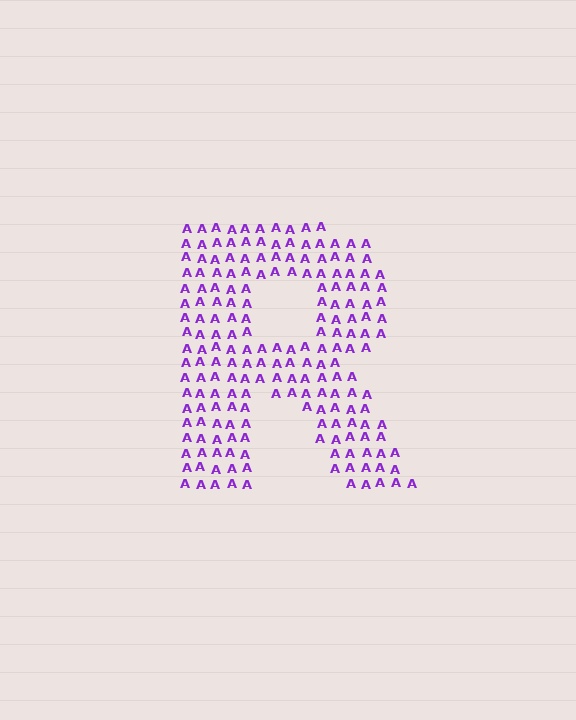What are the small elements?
The small elements are letter A's.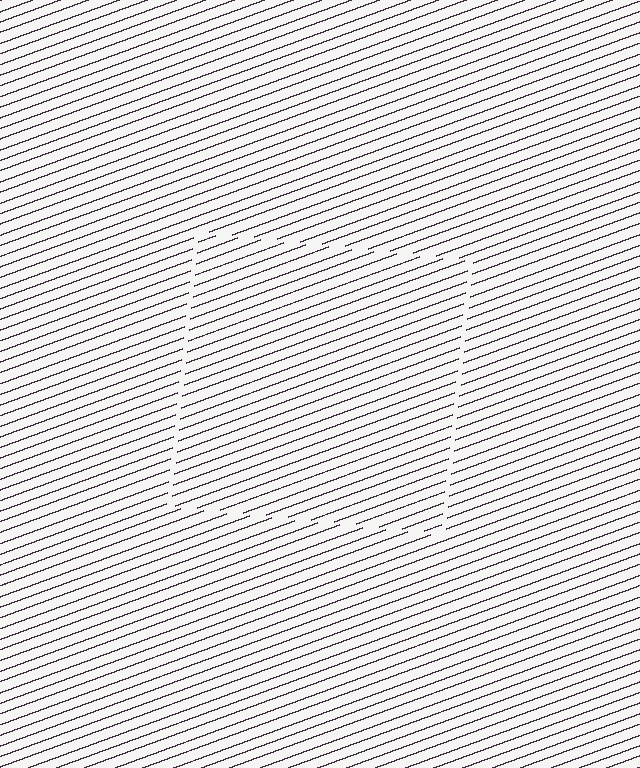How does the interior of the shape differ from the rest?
The interior of the shape contains the same grating, shifted by half a period — the contour is defined by the phase discontinuity where line-ends from the inner and outer gratings abut.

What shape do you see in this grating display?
An illusory square. The interior of the shape contains the same grating, shifted by half a period — the contour is defined by the phase discontinuity where line-ends from the inner and outer gratings abut.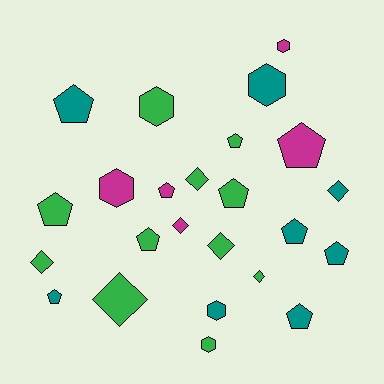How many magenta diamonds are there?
There is 1 magenta diamond.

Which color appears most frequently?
Green, with 11 objects.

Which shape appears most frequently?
Pentagon, with 11 objects.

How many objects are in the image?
There are 24 objects.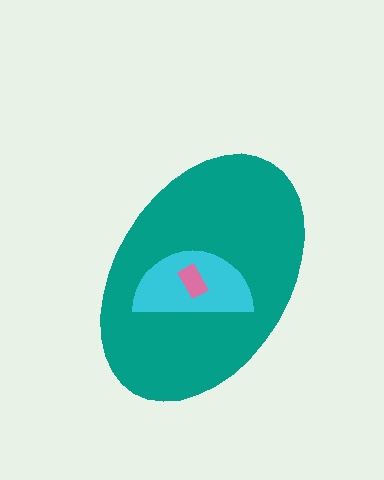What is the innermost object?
The pink rectangle.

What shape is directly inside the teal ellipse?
The cyan semicircle.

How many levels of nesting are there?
3.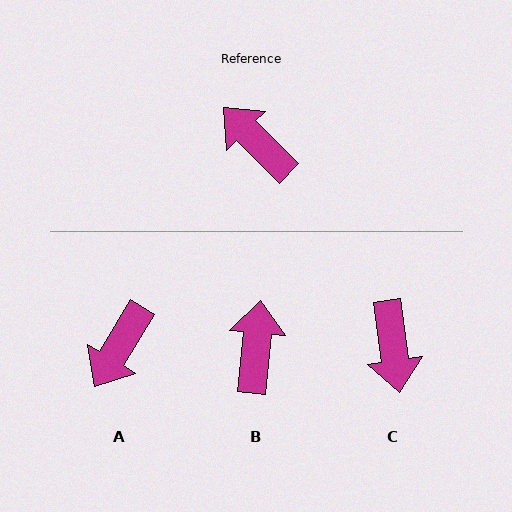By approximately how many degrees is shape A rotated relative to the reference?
Approximately 104 degrees counter-clockwise.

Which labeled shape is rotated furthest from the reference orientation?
C, about 143 degrees away.